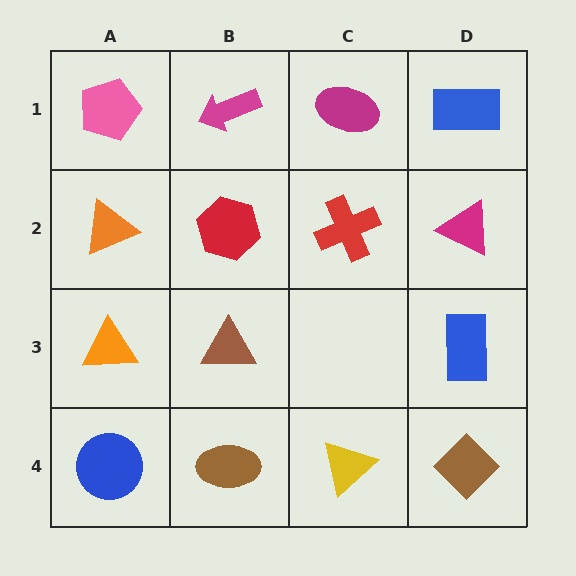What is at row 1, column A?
A pink pentagon.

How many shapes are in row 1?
4 shapes.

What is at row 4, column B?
A brown ellipse.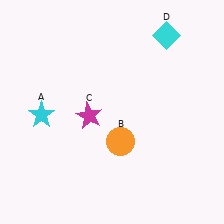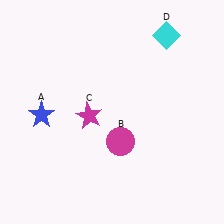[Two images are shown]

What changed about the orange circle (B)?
In Image 1, B is orange. In Image 2, it changed to magenta.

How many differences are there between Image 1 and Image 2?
There are 2 differences between the two images.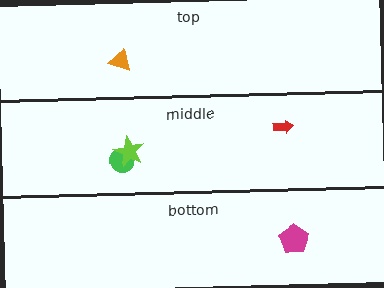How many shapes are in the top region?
1.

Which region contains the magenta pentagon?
The bottom region.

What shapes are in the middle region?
The red arrow, the green circle, the lime star.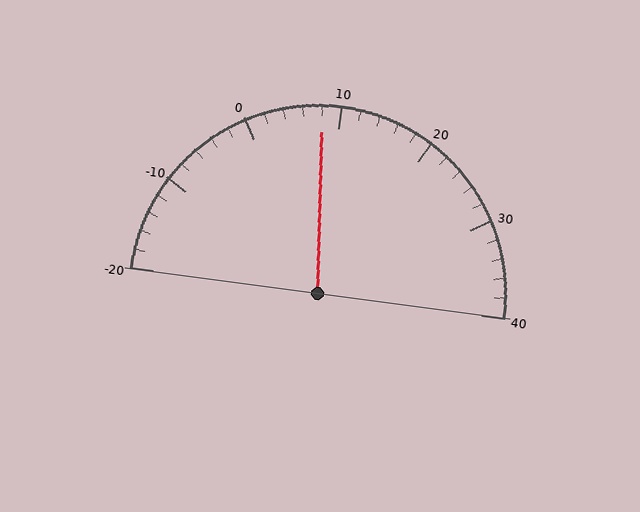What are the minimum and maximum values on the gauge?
The gauge ranges from -20 to 40.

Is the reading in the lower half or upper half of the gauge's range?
The reading is in the lower half of the range (-20 to 40).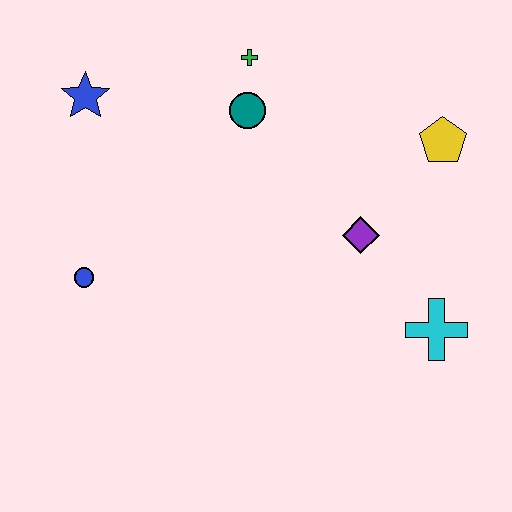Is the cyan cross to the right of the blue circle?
Yes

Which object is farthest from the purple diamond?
The blue star is farthest from the purple diamond.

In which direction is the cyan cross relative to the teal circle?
The cyan cross is below the teal circle.